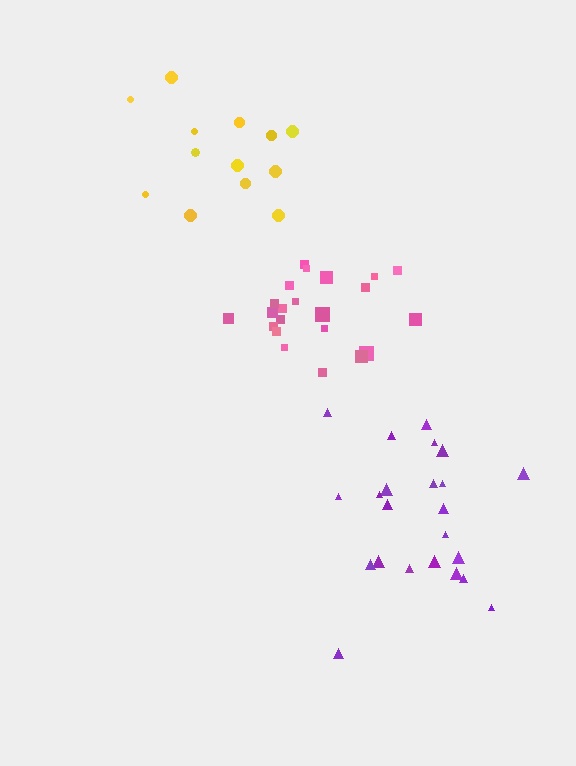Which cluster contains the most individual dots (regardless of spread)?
Purple (23).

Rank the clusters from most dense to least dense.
pink, purple, yellow.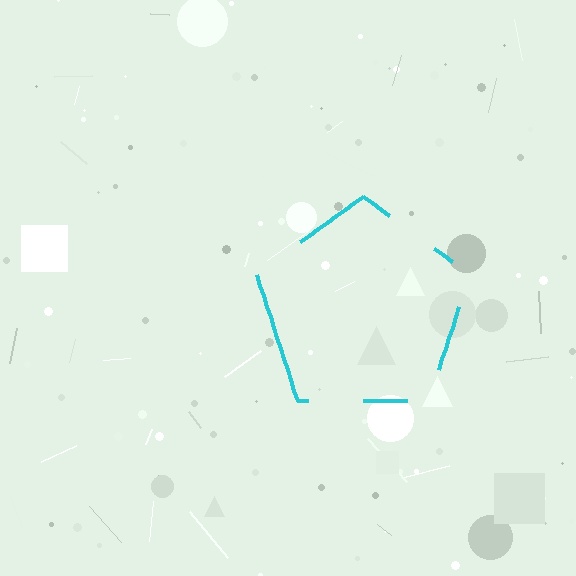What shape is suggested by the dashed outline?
The dashed outline suggests a pentagon.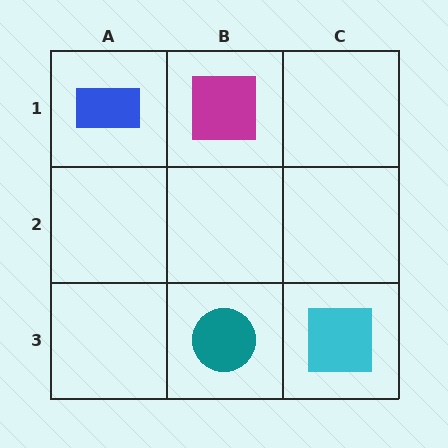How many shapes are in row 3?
2 shapes.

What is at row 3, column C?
A cyan square.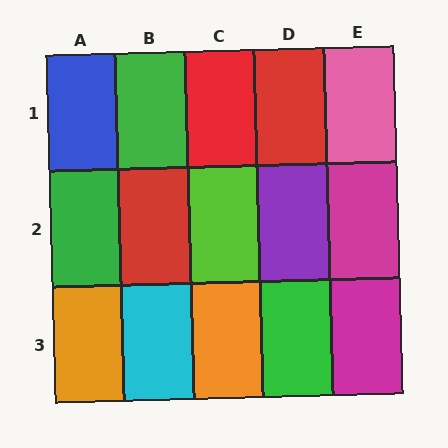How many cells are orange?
2 cells are orange.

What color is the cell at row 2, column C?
Lime.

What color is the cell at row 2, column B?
Red.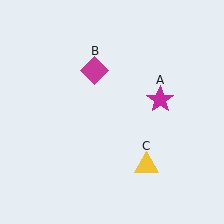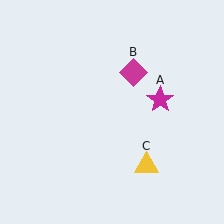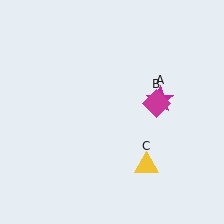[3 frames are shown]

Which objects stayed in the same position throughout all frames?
Magenta star (object A) and yellow triangle (object C) remained stationary.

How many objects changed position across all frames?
1 object changed position: magenta diamond (object B).